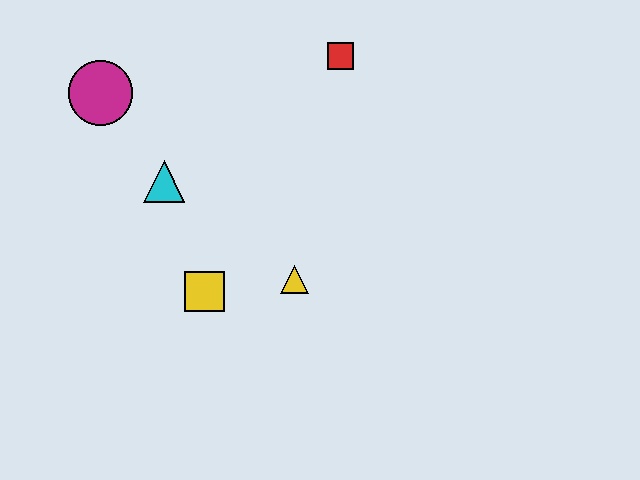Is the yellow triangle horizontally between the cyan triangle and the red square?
Yes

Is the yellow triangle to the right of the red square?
No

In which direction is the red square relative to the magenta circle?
The red square is to the right of the magenta circle.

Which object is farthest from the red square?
The yellow square is farthest from the red square.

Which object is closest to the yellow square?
The yellow triangle is closest to the yellow square.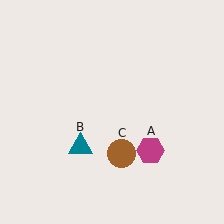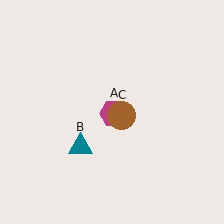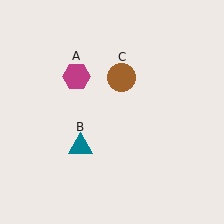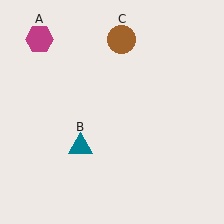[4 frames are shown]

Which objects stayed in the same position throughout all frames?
Teal triangle (object B) remained stationary.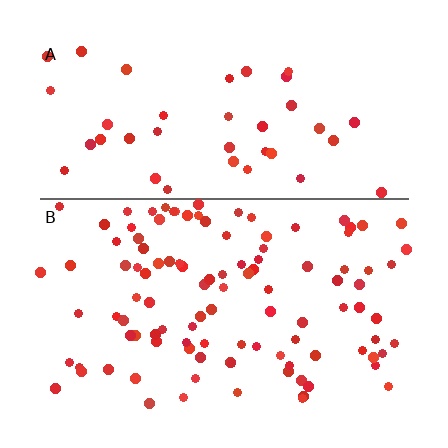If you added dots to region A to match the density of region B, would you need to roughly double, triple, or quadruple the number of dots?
Approximately triple.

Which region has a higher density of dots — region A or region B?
B (the bottom).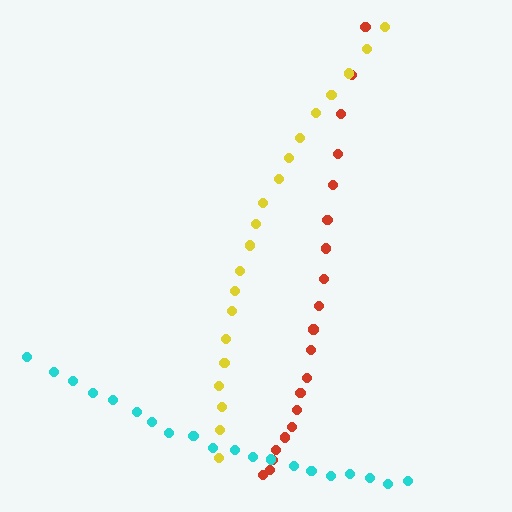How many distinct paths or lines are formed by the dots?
There are 3 distinct paths.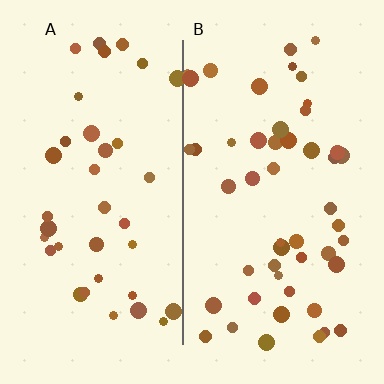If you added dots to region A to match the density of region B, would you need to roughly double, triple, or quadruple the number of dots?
Approximately double.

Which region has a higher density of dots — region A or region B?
B (the right).